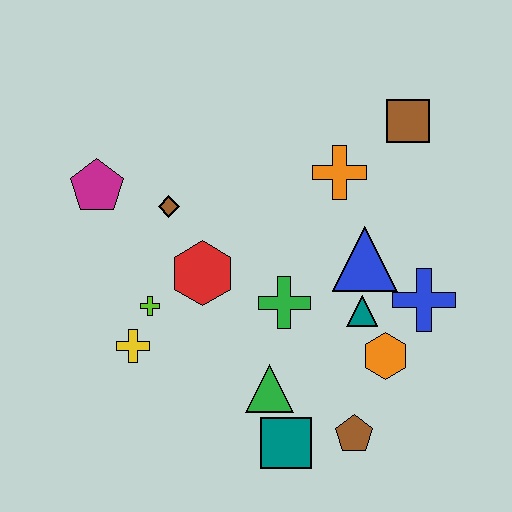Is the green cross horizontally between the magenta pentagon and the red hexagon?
No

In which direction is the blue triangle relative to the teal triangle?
The blue triangle is above the teal triangle.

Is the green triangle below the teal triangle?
Yes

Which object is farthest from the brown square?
The yellow cross is farthest from the brown square.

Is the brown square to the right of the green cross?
Yes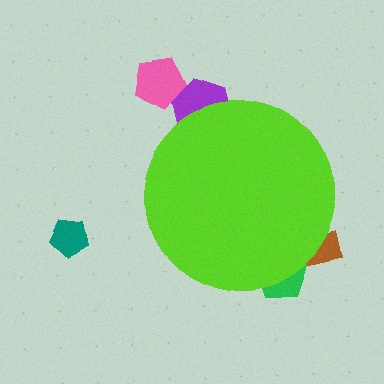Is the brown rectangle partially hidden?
Yes, the brown rectangle is partially hidden behind the lime circle.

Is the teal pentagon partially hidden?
No, the teal pentagon is fully visible.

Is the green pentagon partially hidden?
Yes, the green pentagon is partially hidden behind the lime circle.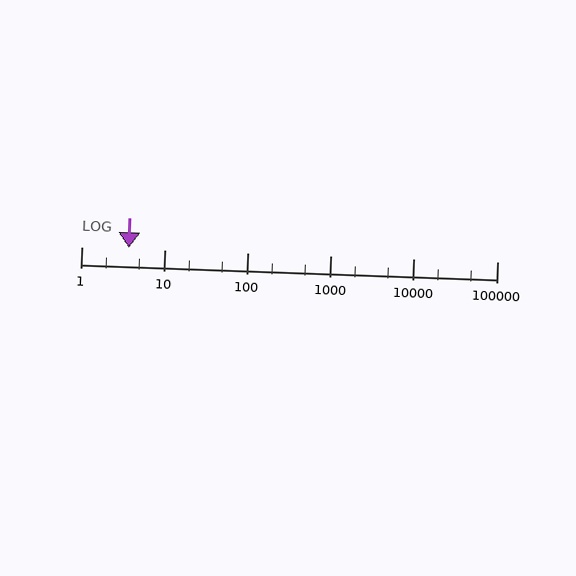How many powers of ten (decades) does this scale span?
The scale spans 5 decades, from 1 to 100000.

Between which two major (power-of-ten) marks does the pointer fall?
The pointer is between 1 and 10.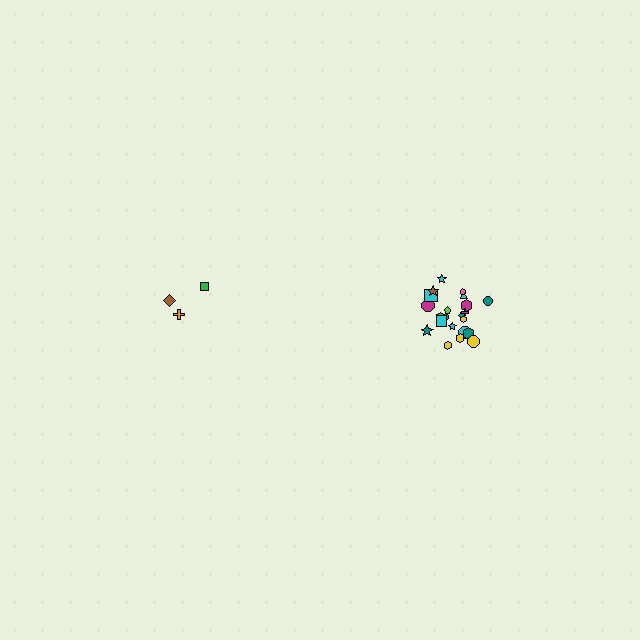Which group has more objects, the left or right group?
The right group.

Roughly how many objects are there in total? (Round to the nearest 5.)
Roughly 25 objects in total.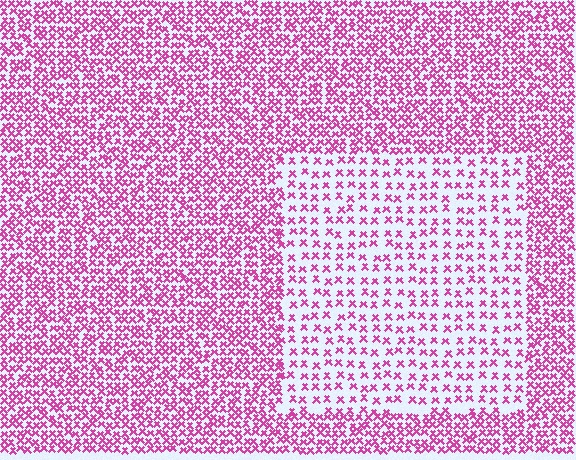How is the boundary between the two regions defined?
The boundary is defined by a change in element density (approximately 2.2x ratio). All elements are the same color, size, and shape.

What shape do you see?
I see a rectangle.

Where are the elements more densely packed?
The elements are more densely packed outside the rectangle boundary.